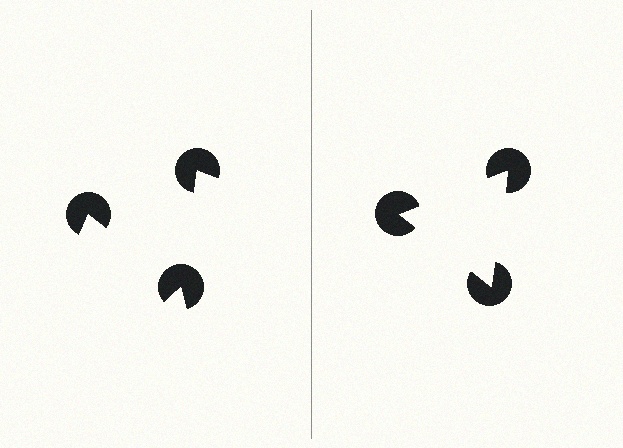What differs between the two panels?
The pac-man discs are positioned identically on both sides; only the wedge orientations differ. On the right they align to a triangle; on the left they are misaligned.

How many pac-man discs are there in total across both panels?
6 — 3 on each side.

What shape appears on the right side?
An illusory triangle.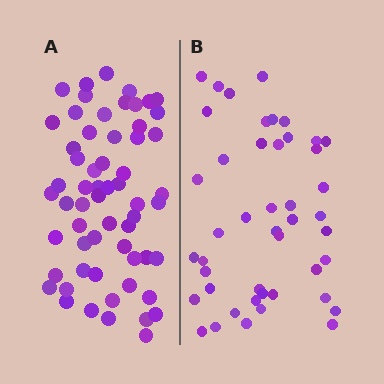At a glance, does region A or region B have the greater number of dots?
Region A (the left region) has more dots.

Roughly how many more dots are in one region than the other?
Region A has approximately 15 more dots than region B.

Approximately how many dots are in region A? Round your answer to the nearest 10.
About 60 dots.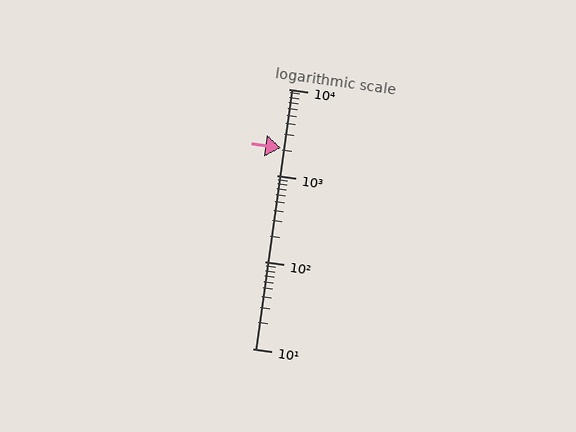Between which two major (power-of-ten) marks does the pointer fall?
The pointer is between 1000 and 10000.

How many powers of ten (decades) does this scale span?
The scale spans 3 decades, from 10 to 10000.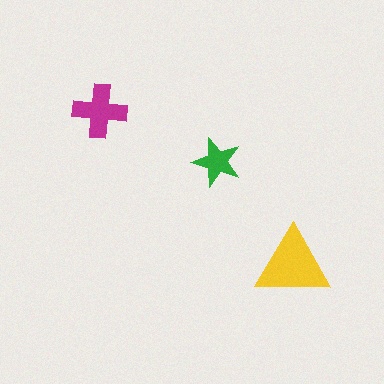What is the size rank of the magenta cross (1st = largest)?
2nd.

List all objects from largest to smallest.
The yellow triangle, the magenta cross, the green star.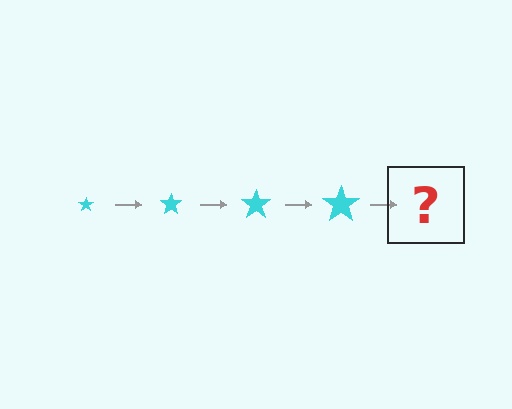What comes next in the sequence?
The next element should be a cyan star, larger than the previous one.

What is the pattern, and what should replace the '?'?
The pattern is that the star gets progressively larger each step. The '?' should be a cyan star, larger than the previous one.